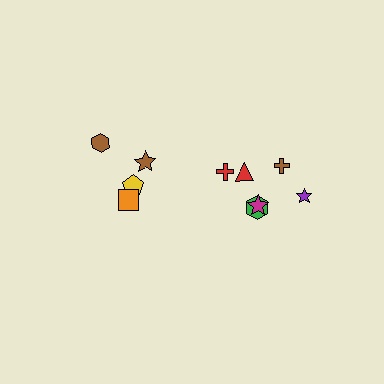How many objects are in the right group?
There are 6 objects.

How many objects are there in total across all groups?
There are 10 objects.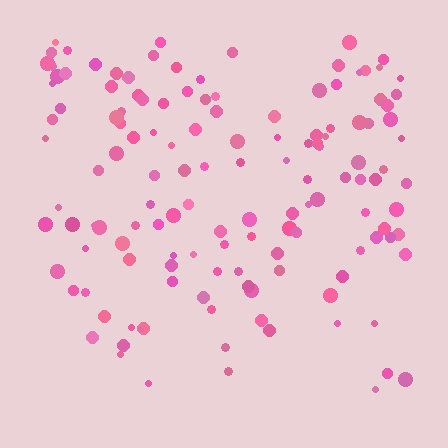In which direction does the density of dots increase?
From bottom to top, with the top side densest.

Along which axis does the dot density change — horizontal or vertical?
Vertical.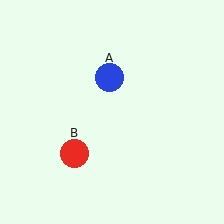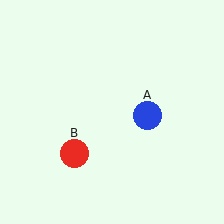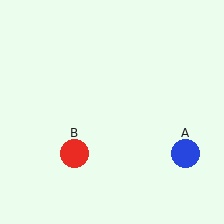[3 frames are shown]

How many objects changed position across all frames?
1 object changed position: blue circle (object A).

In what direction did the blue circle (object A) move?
The blue circle (object A) moved down and to the right.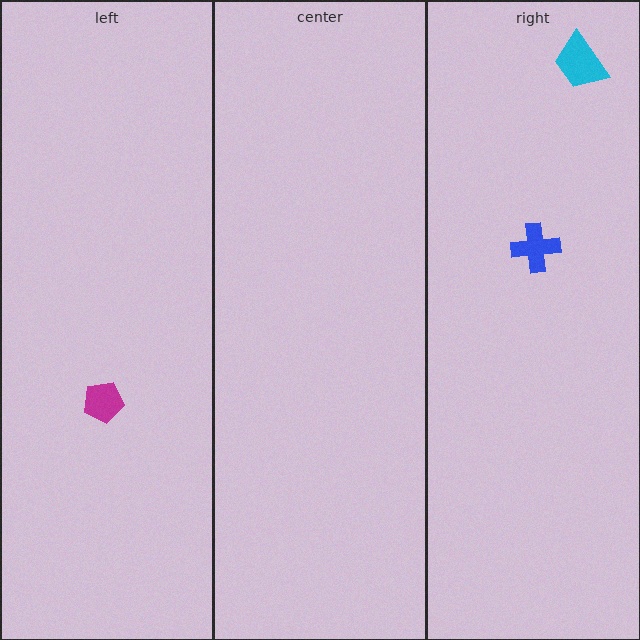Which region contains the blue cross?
The right region.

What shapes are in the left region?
The magenta pentagon.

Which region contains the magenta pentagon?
The left region.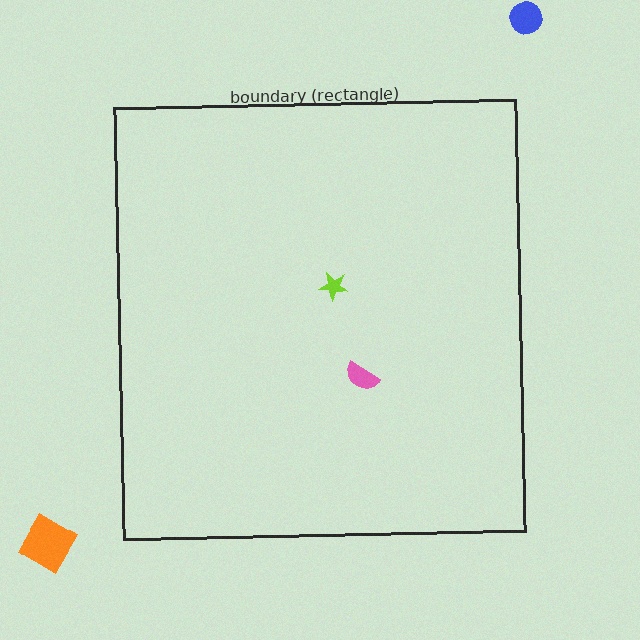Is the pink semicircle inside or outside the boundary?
Inside.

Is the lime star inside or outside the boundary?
Inside.